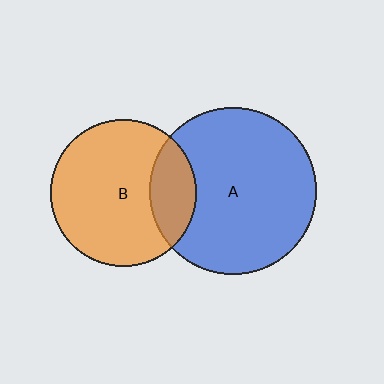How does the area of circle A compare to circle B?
Approximately 1.3 times.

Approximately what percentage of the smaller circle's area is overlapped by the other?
Approximately 20%.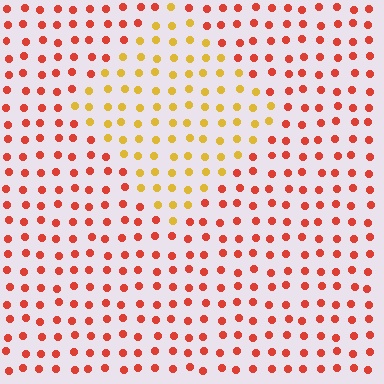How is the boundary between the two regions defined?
The boundary is defined purely by a slight shift in hue (about 43 degrees). Spacing, size, and orientation are identical on both sides.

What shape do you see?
I see a diamond.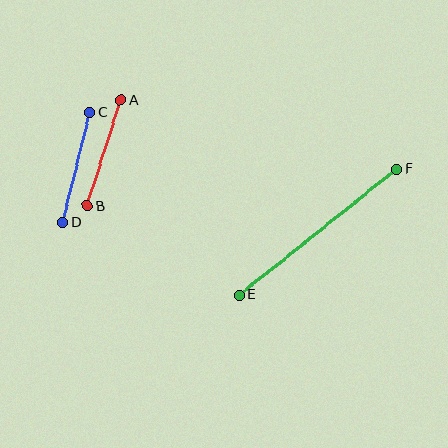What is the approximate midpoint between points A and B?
The midpoint is at approximately (104, 153) pixels.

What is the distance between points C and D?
The distance is approximately 113 pixels.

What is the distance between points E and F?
The distance is approximately 202 pixels.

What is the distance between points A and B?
The distance is approximately 111 pixels.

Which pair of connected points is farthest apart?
Points E and F are farthest apart.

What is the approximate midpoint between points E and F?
The midpoint is at approximately (318, 232) pixels.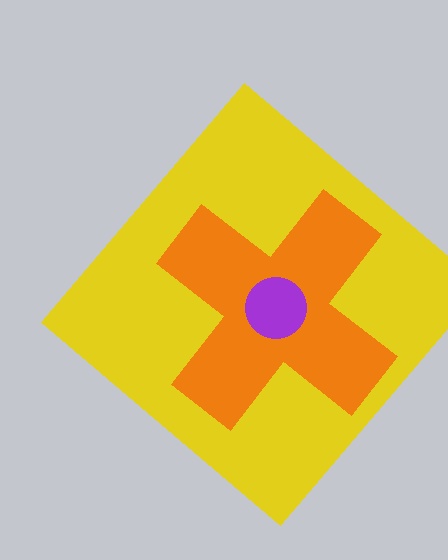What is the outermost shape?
The yellow diamond.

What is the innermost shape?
The purple circle.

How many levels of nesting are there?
3.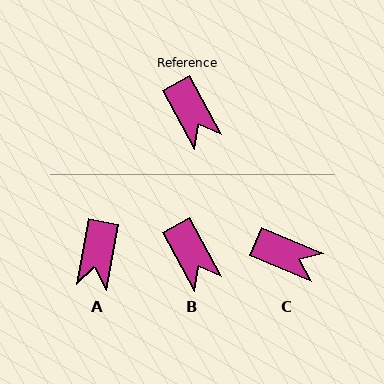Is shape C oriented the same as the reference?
No, it is off by about 38 degrees.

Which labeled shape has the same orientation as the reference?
B.